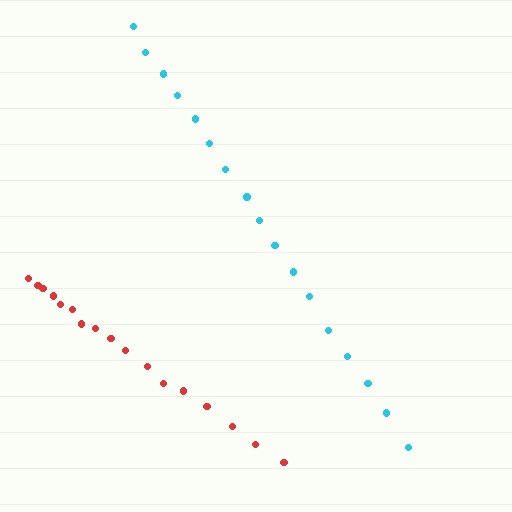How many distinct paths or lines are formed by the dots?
There are 2 distinct paths.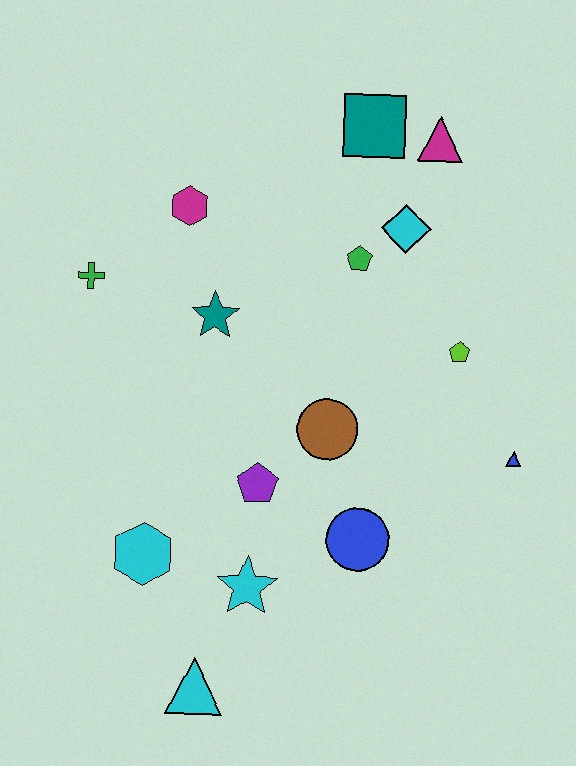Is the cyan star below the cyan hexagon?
Yes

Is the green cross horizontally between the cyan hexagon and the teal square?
No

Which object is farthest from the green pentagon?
The cyan triangle is farthest from the green pentagon.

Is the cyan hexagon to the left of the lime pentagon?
Yes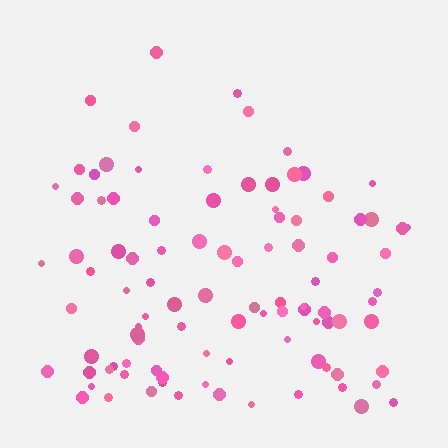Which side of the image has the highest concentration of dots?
The bottom.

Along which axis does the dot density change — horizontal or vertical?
Vertical.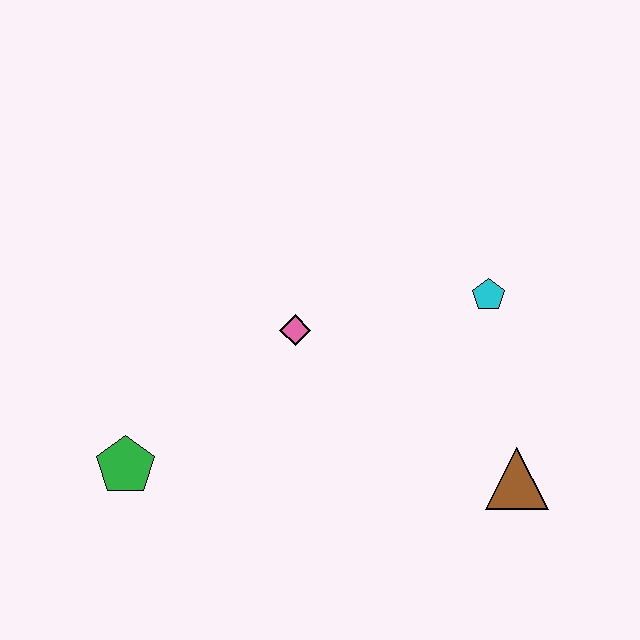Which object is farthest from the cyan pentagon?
The green pentagon is farthest from the cyan pentagon.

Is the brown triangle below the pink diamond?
Yes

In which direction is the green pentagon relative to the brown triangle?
The green pentagon is to the left of the brown triangle.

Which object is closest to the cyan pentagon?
The brown triangle is closest to the cyan pentagon.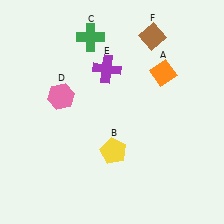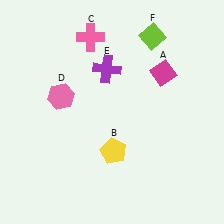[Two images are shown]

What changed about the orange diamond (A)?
In Image 1, A is orange. In Image 2, it changed to magenta.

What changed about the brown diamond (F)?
In Image 1, F is brown. In Image 2, it changed to lime.